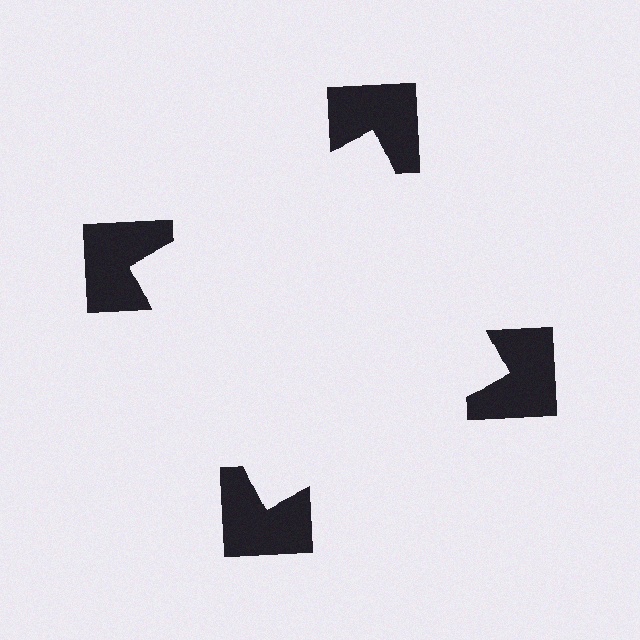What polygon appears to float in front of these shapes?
An illusory square — its edges are inferred from the aligned wedge cuts in the notched squares, not physically drawn.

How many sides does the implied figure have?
4 sides.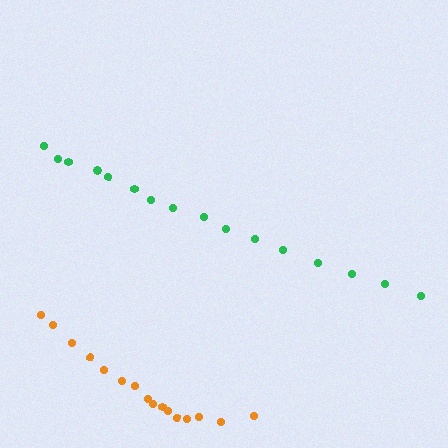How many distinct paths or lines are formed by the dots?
There are 2 distinct paths.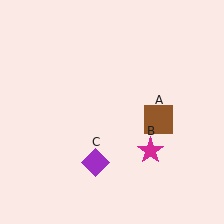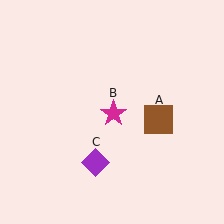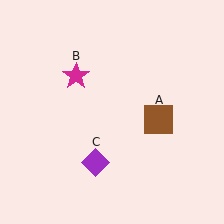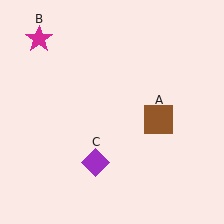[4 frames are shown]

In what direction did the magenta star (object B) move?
The magenta star (object B) moved up and to the left.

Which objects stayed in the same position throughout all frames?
Brown square (object A) and purple diamond (object C) remained stationary.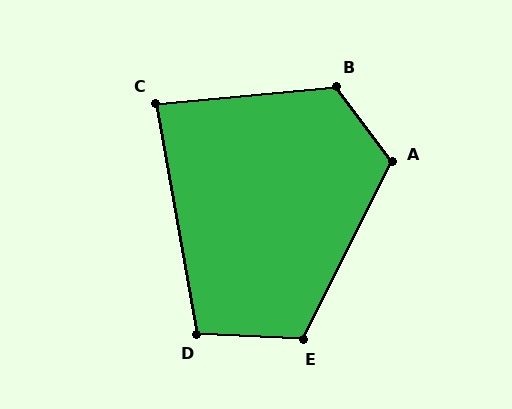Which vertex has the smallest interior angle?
C, at approximately 85 degrees.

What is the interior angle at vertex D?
Approximately 103 degrees (obtuse).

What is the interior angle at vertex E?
Approximately 114 degrees (obtuse).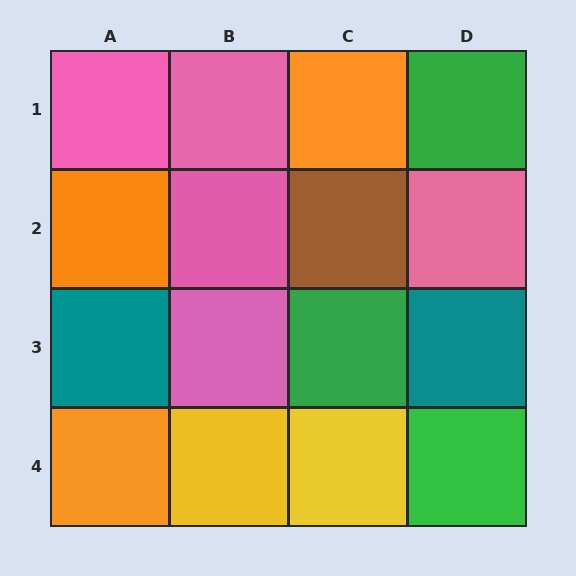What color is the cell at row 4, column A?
Orange.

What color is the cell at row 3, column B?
Pink.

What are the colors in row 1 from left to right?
Pink, pink, orange, green.